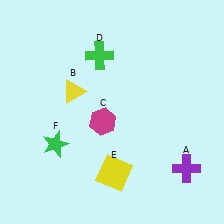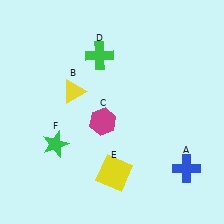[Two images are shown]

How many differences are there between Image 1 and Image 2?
There is 1 difference between the two images.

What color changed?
The cross (A) changed from purple in Image 1 to blue in Image 2.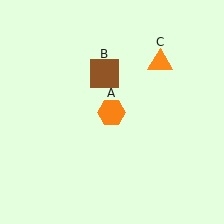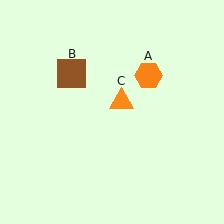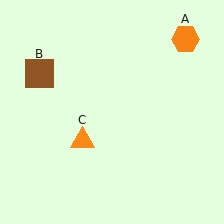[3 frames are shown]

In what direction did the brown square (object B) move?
The brown square (object B) moved left.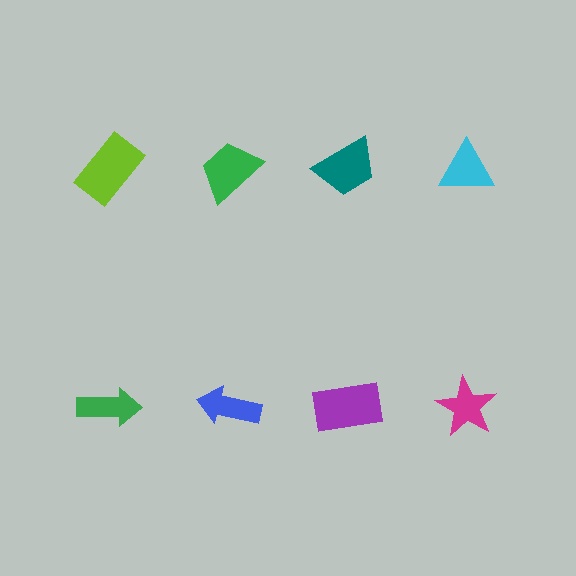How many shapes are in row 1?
4 shapes.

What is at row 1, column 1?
A lime rectangle.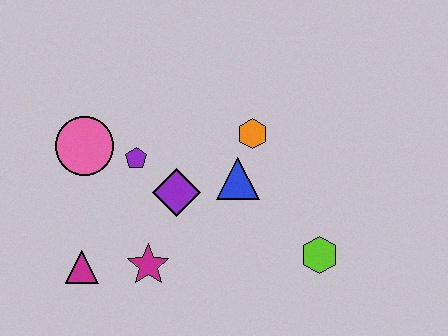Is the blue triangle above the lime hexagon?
Yes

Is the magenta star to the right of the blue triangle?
No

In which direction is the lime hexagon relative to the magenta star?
The lime hexagon is to the right of the magenta star.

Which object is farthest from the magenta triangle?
The lime hexagon is farthest from the magenta triangle.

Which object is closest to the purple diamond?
The purple pentagon is closest to the purple diamond.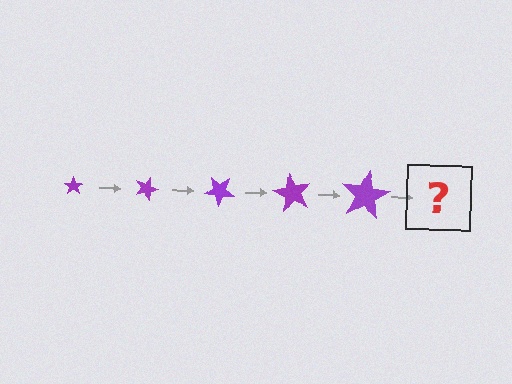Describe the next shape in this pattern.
It should be a star, larger than the previous one and rotated 100 degrees from the start.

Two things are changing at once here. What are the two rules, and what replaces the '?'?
The two rules are that the star grows larger each step and it rotates 20 degrees each step. The '?' should be a star, larger than the previous one and rotated 100 degrees from the start.